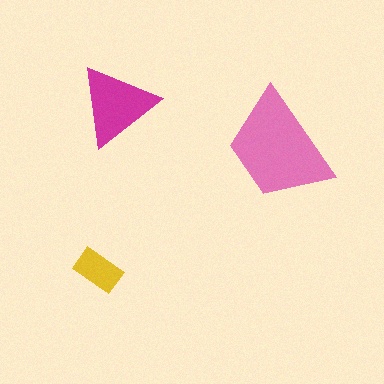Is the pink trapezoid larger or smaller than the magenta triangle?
Larger.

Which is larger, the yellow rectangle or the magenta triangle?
The magenta triangle.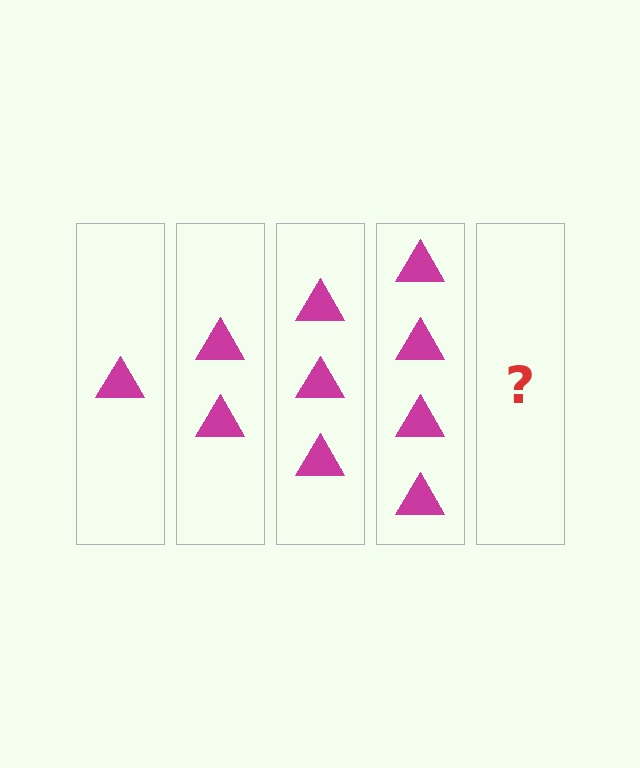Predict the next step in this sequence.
The next step is 5 triangles.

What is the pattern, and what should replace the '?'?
The pattern is that each step adds one more triangle. The '?' should be 5 triangles.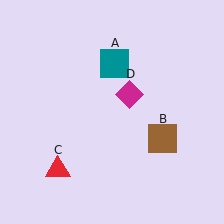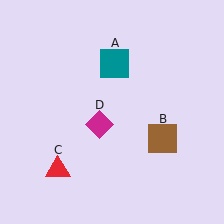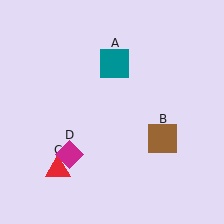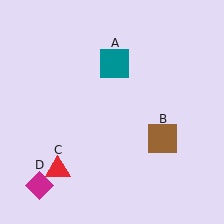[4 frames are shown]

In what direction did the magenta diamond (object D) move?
The magenta diamond (object D) moved down and to the left.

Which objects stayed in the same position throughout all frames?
Teal square (object A) and brown square (object B) and red triangle (object C) remained stationary.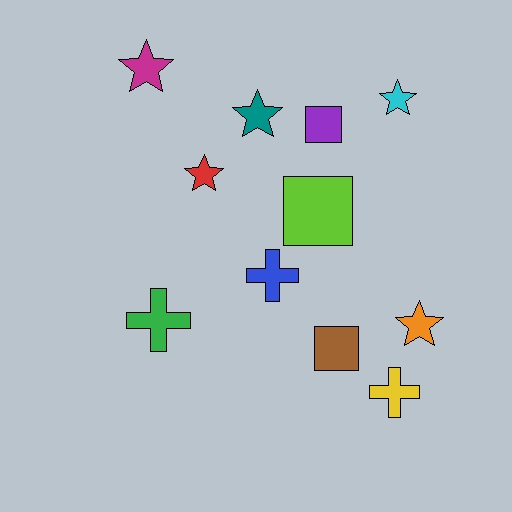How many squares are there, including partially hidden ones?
There are 3 squares.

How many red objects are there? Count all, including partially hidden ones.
There is 1 red object.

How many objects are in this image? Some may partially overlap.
There are 11 objects.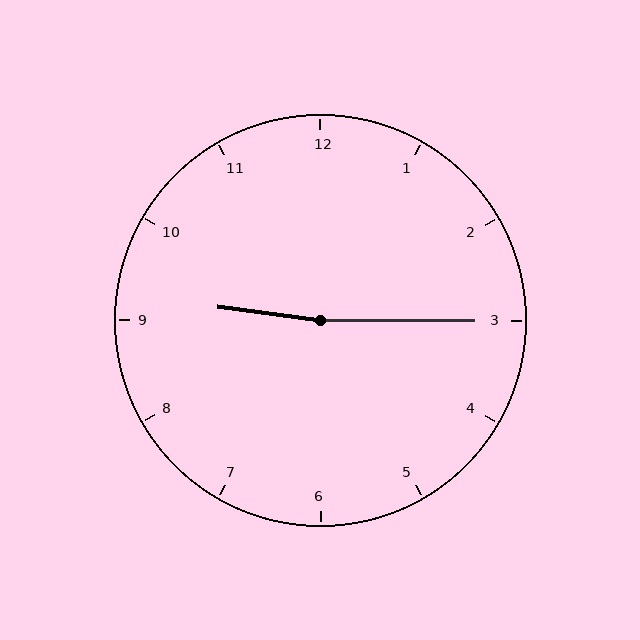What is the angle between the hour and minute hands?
Approximately 172 degrees.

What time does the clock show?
9:15.